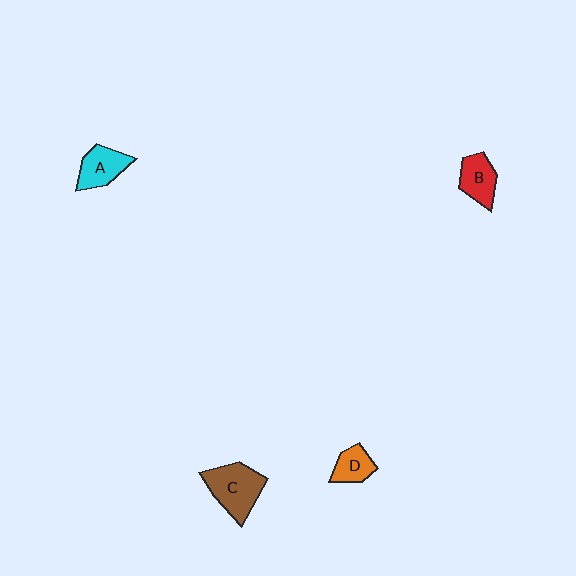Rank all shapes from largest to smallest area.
From largest to smallest: C (brown), A (cyan), B (red), D (orange).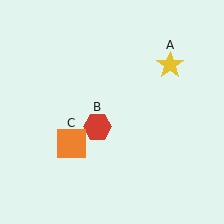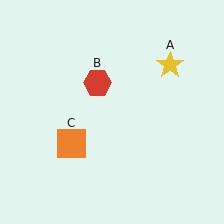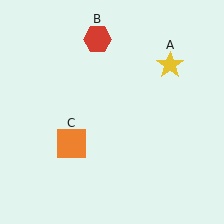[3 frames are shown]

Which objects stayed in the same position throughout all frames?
Yellow star (object A) and orange square (object C) remained stationary.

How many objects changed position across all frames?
1 object changed position: red hexagon (object B).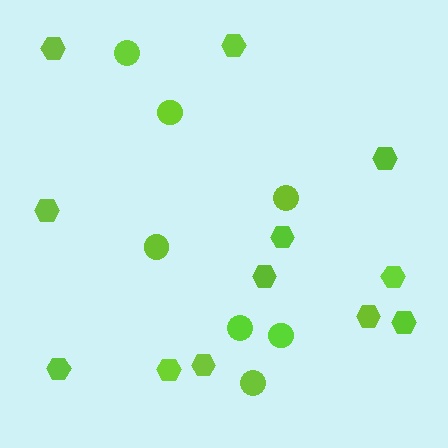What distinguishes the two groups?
There are 2 groups: one group of hexagons (12) and one group of circles (7).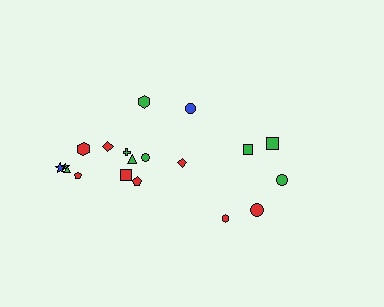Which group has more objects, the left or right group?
The left group.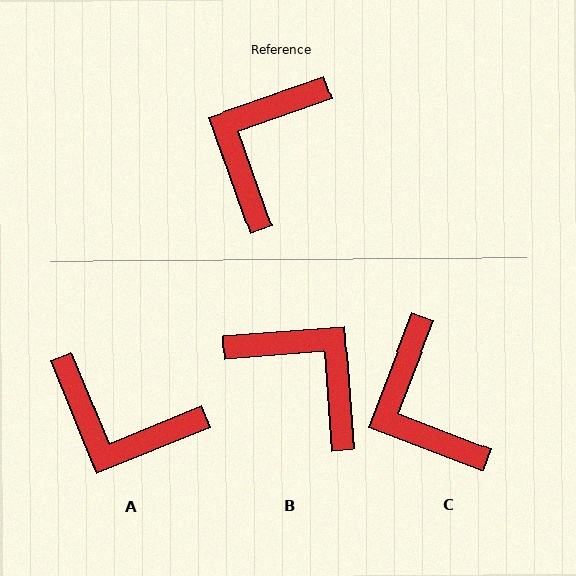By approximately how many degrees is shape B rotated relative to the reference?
Approximately 105 degrees clockwise.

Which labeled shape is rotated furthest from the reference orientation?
B, about 105 degrees away.